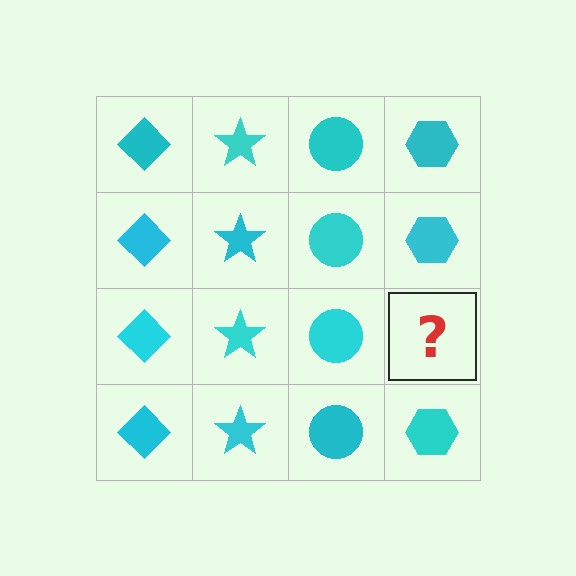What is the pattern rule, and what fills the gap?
The rule is that each column has a consistent shape. The gap should be filled with a cyan hexagon.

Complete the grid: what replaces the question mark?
The question mark should be replaced with a cyan hexagon.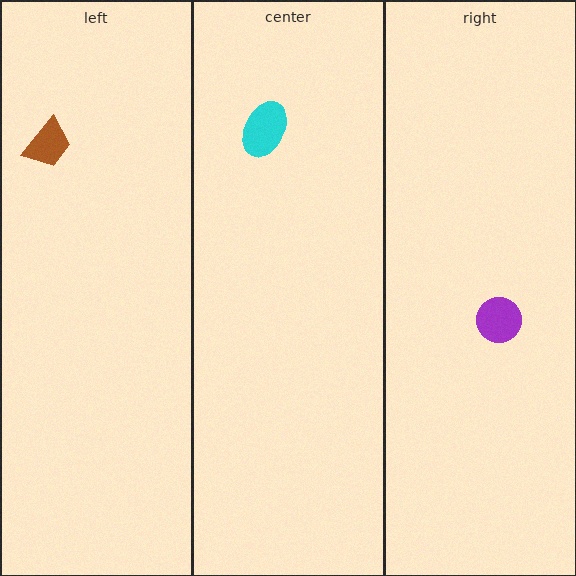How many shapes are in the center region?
1.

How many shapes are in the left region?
1.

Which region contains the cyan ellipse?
The center region.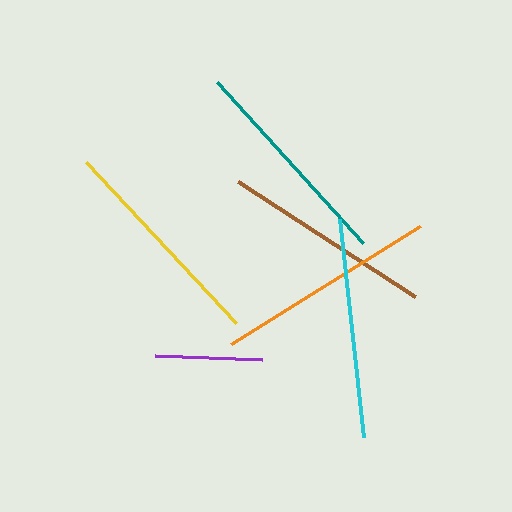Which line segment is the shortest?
The purple line is the shortest at approximately 107 pixels.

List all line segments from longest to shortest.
From longest to shortest: orange, yellow, cyan, teal, brown, purple.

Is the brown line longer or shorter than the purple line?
The brown line is longer than the purple line.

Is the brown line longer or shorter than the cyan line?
The cyan line is longer than the brown line.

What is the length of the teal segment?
The teal segment is approximately 217 pixels long.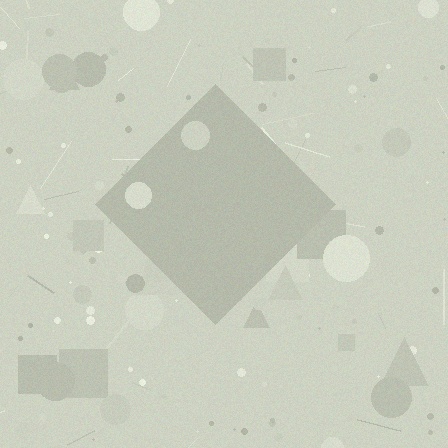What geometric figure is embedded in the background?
A diamond is embedded in the background.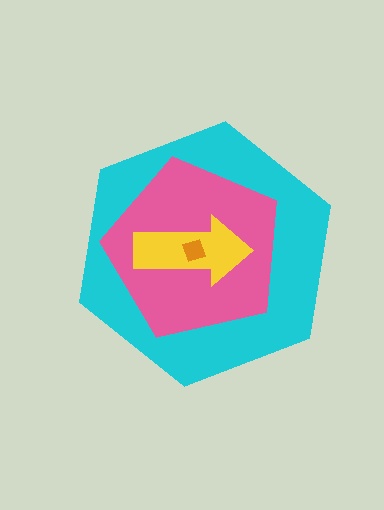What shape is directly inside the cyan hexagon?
The pink pentagon.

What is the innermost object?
The orange diamond.